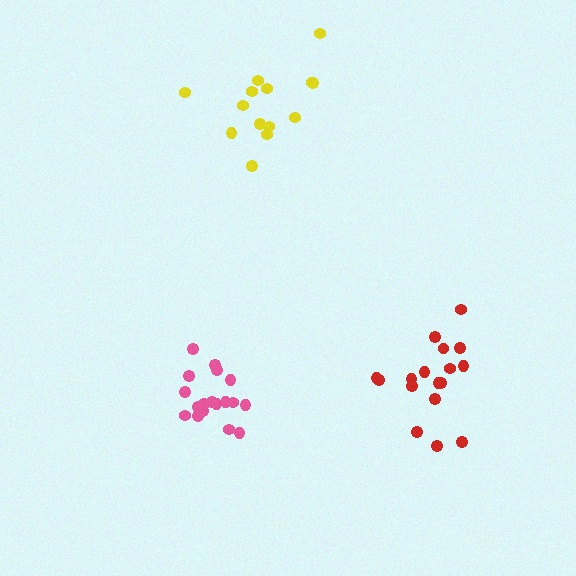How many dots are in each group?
Group 1: 18 dots, Group 2: 14 dots, Group 3: 17 dots (49 total).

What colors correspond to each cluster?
The clusters are colored: pink, yellow, red.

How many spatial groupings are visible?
There are 3 spatial groupings.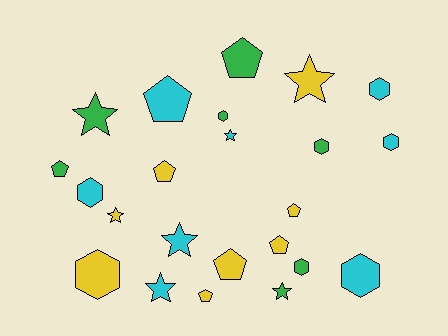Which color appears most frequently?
Yellow, with 8 objects.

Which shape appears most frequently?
Pentagon, with 8 objects.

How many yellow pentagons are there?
There are 5 yellow pentagons.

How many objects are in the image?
There are 23 objects.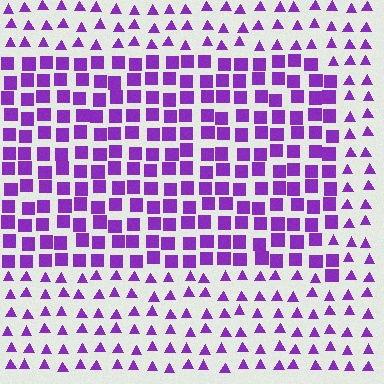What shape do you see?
I see a rectangle.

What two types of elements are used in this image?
The image uses squares inside the rectangle region and triangles outside it.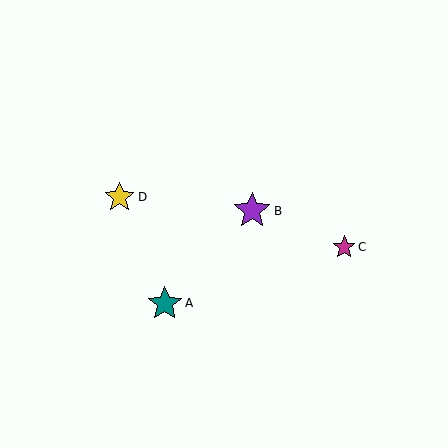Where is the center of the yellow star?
The center of the yellow star is at (120, 197).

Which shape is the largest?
The purple star (labeled B) is the largest.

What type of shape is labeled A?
Shape A is a teal star.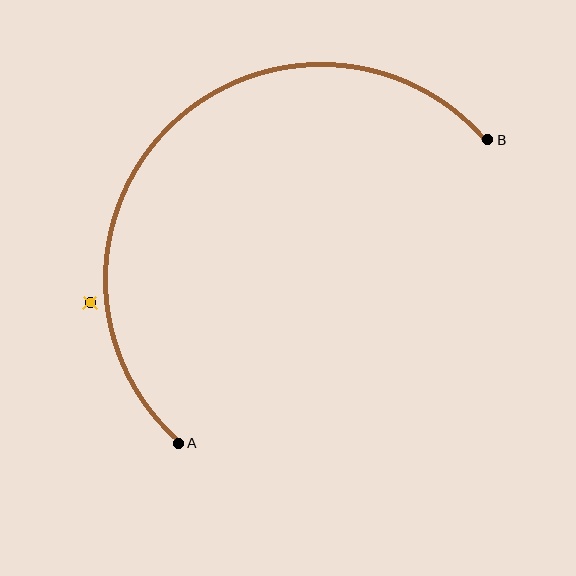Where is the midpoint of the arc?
The arc midpoint is the point on the curve farthest from the straight line joining A and B. It sits above and to the left of that line.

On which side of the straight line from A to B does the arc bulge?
The arc bulges above and to the left of the straight line connecting A and B.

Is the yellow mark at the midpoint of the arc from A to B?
No — the yellow mark does not lie on the arc at all. It sits slightly outside the curve.